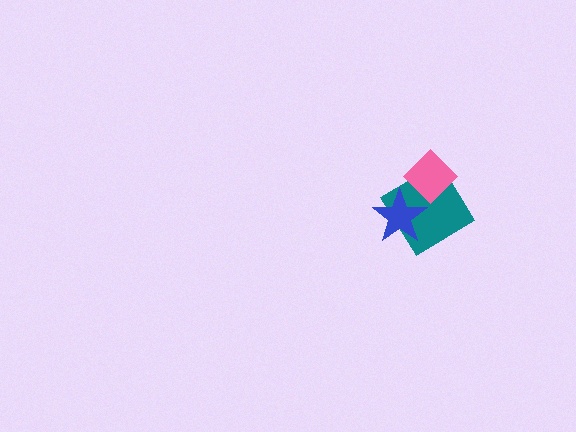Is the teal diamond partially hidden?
Yes, it is partially covered by another shape.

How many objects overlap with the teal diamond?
2 objects overlap with the teal diamond.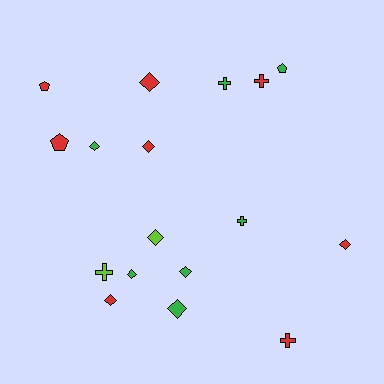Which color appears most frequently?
Red, with 8 objects.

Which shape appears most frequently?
Diamond, with 9 objects.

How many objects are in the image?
There are 17 objects.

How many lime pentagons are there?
There are no lime pentagons.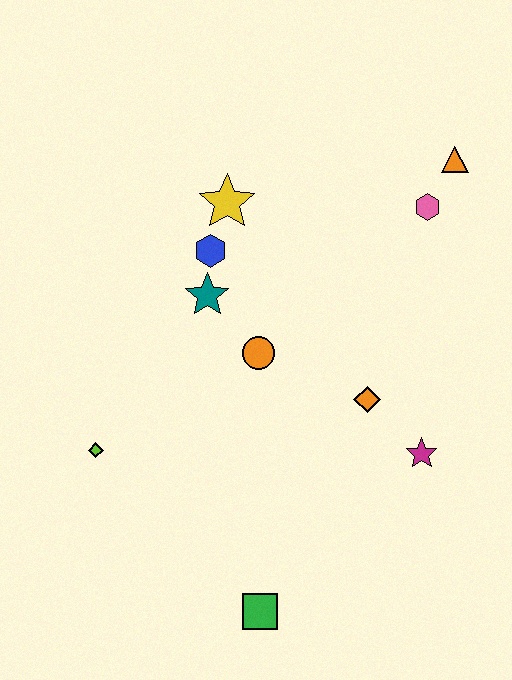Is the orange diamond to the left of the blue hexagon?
No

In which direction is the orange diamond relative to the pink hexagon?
The orange diamond is below the pink hexagon.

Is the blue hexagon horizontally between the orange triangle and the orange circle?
No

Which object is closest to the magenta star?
The orange diamond is closest to the magenta star.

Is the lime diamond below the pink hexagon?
Yes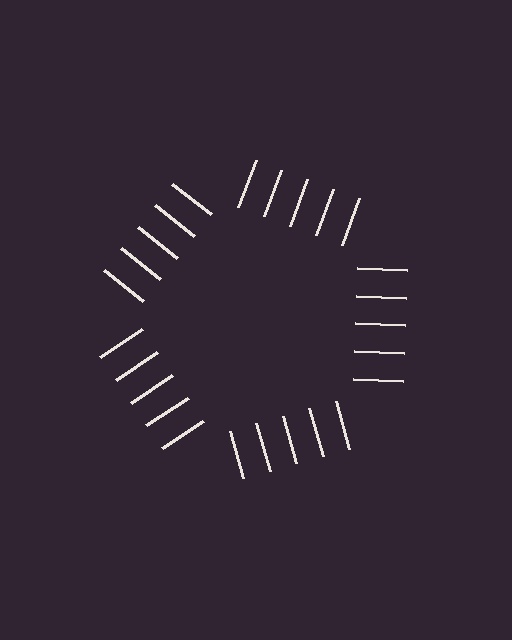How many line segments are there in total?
25 — 5 along each of the 5 edges.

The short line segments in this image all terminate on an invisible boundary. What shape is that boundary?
An illusory pentagon — the line segments terminate on its edges but no continuous stroke is drawn.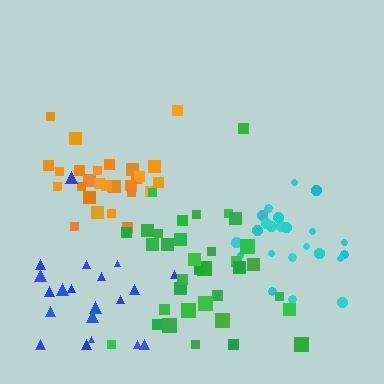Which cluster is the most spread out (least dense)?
Blue.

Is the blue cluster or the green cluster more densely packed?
Green.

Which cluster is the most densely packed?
Orange.